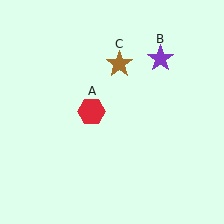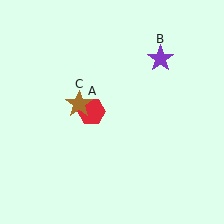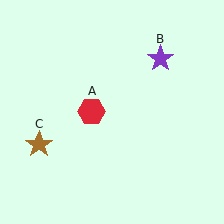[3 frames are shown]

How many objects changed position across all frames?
1 object changed position: brown star (object C).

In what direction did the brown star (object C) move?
The brown star (object C) moved down and to the left.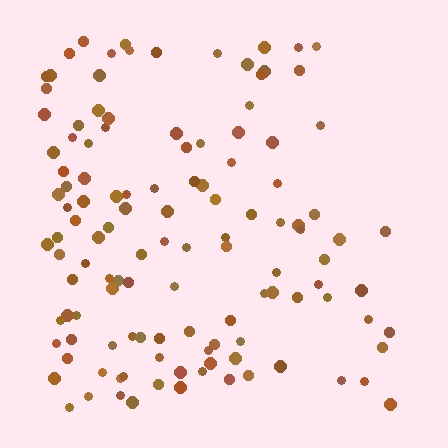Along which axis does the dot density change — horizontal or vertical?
Horizontal.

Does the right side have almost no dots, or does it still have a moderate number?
Still a moderate number, just noticeably fewer than the left.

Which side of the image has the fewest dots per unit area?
The right.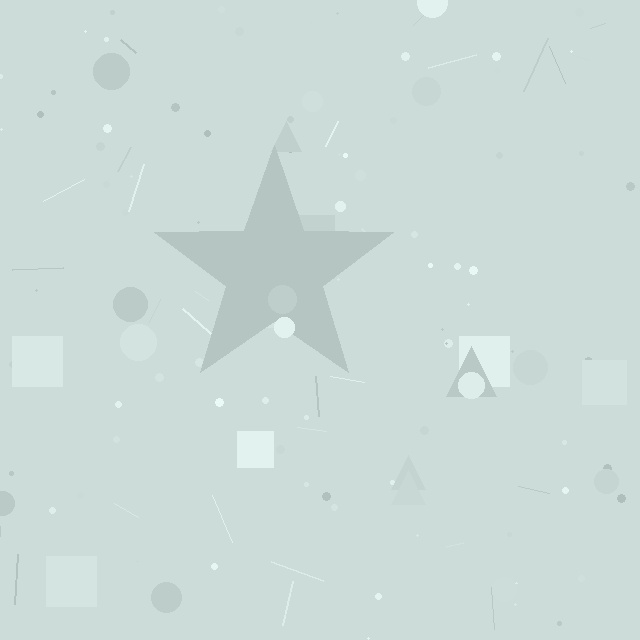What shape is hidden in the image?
A star is hidden in the image.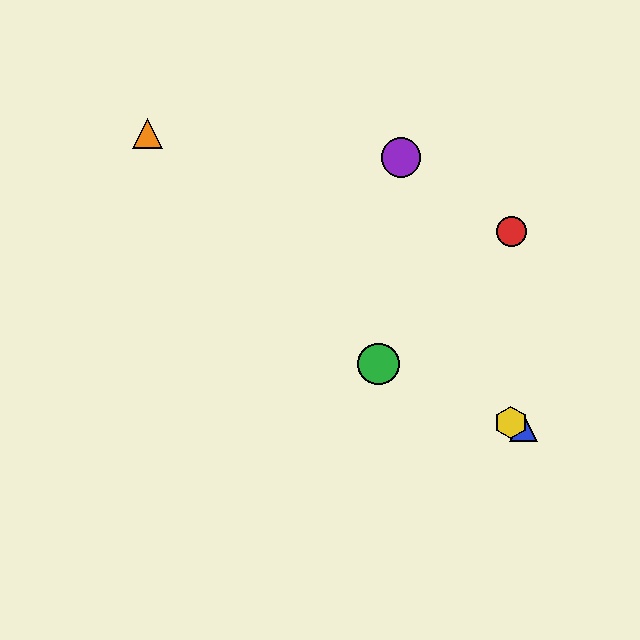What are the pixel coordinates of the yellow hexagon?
The yellow hexagon is at (511, 423).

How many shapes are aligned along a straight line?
3 shapes (the blue triangle, the green circle, the yellow hexagon) are aligned along a straight line.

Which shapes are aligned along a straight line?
The blue triangle, the green circle, the yellow hexagon are aligned along a straight line.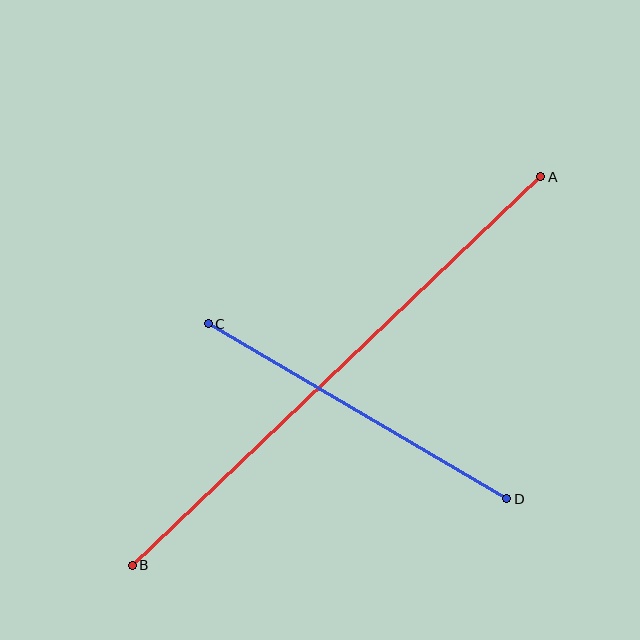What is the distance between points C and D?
The distance is approximately 346 pixels.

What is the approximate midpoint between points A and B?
The midpoint is at approximately (336, 371) pixels.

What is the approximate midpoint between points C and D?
The midpoint is at approximately (357, 411) pixels.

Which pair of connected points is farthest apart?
Points A and B are farthest apart.